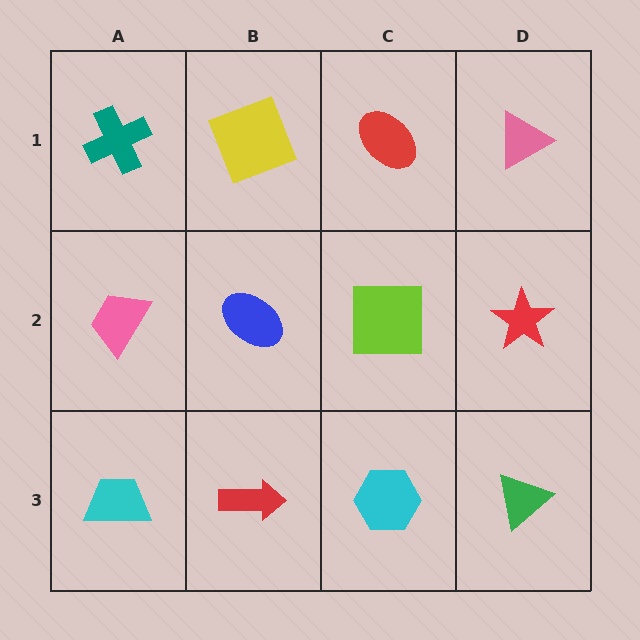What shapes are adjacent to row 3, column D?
A red star (row 2, column D), a cyan hexagon (row 3, column C).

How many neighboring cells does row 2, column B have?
4.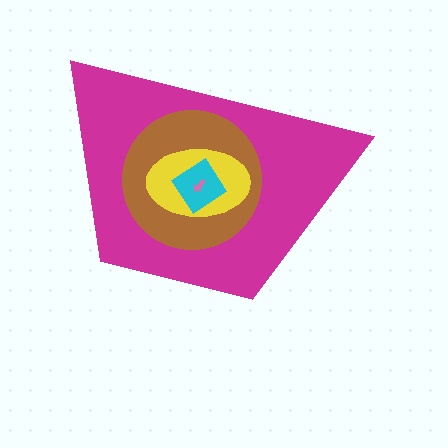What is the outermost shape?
The magenta trapezoid.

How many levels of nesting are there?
5.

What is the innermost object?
The pink arrow.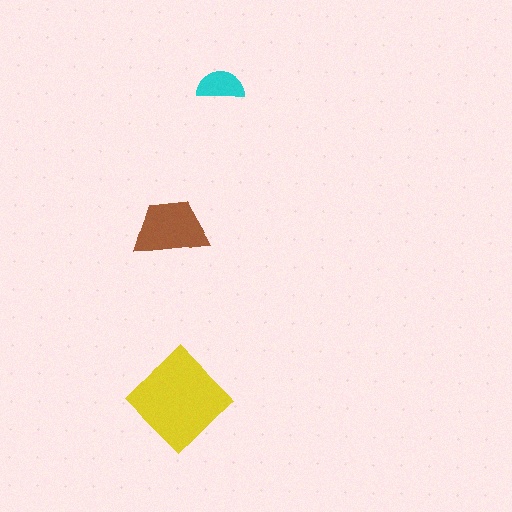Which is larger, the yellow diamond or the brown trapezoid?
The yellow diamond.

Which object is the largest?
The yellow diamond.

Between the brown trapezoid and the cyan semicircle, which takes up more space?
The brown trapezoid.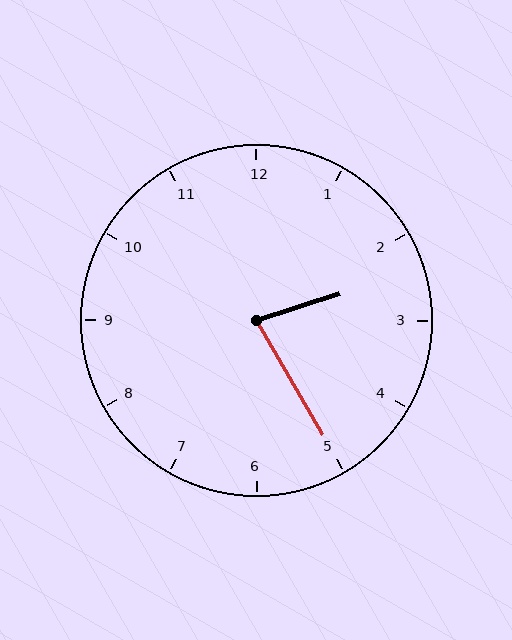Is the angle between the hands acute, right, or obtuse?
It is acute.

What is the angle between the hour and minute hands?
Approximately 78 degrees.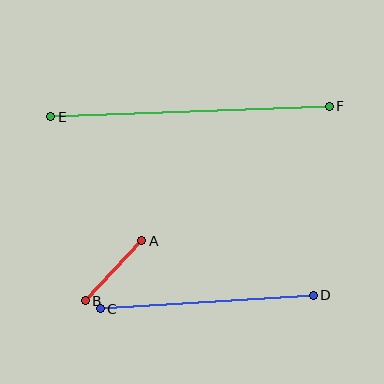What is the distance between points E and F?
The distance is approximately 279 pixels.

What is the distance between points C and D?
The distance is approximately 213 pixels.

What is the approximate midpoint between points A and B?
The midpoint is at approximately (113, 271) pixels.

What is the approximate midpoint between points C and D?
The midpoint is at approximately (207, 302) pixels.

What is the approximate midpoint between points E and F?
The midpoint is at approximately (190, 112) pixels.